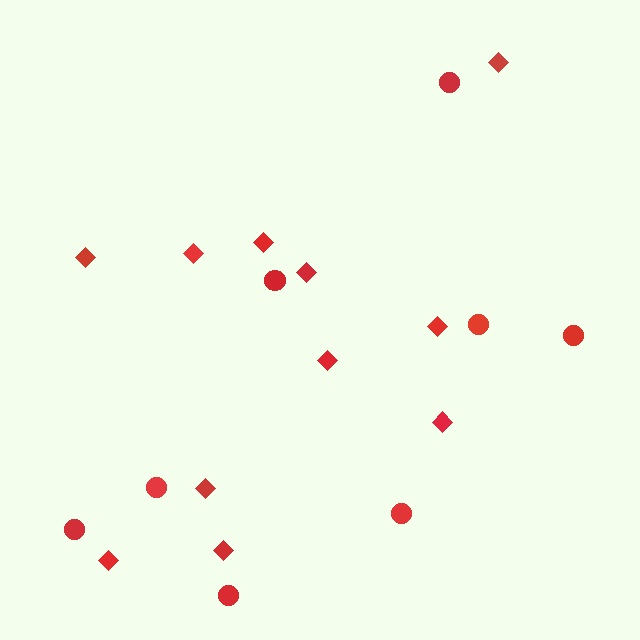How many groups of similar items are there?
There are 2 groups: one group of diamonds (11) and one group of circles (8).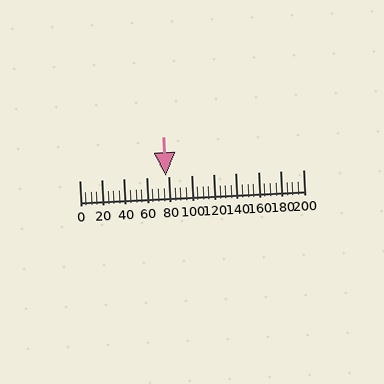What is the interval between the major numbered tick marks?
The major tick marks are spaced 20 units apart.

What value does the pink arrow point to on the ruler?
The pink arrow points to approximately 77.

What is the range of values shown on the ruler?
The ruler shows values from 0 to 200.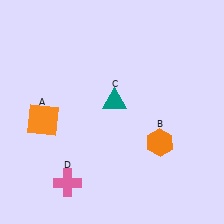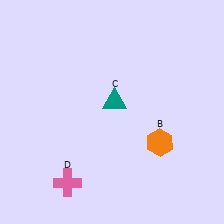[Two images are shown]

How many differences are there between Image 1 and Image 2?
There is 1 difference between the two images.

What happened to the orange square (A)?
The orange square (A) was removed in Image 2. It was in the bottom-left area of Image 1.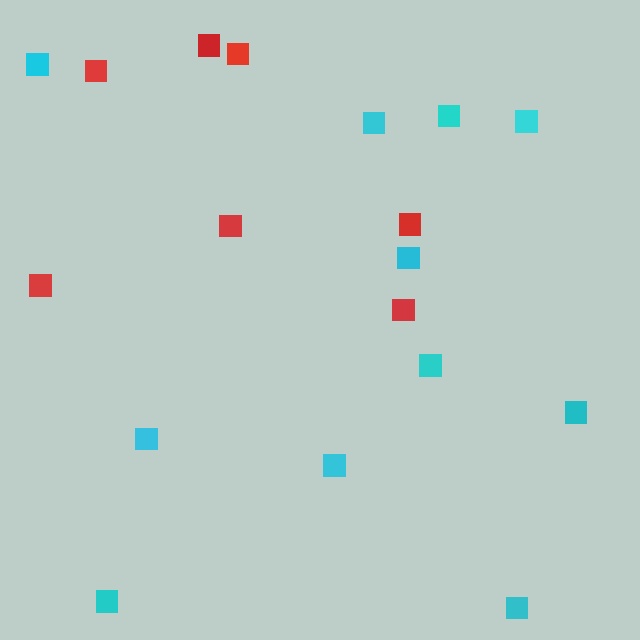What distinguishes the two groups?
There are 2 groups: one group of cyan squares (11) and one group of red squares (7).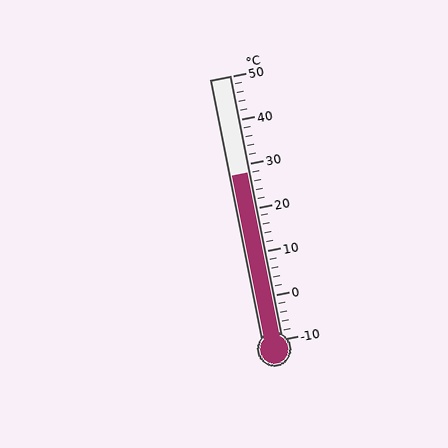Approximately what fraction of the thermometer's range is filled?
The thermometer is filled to approximately 65% of its range.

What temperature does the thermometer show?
The thermometer shows approximately 28°C.